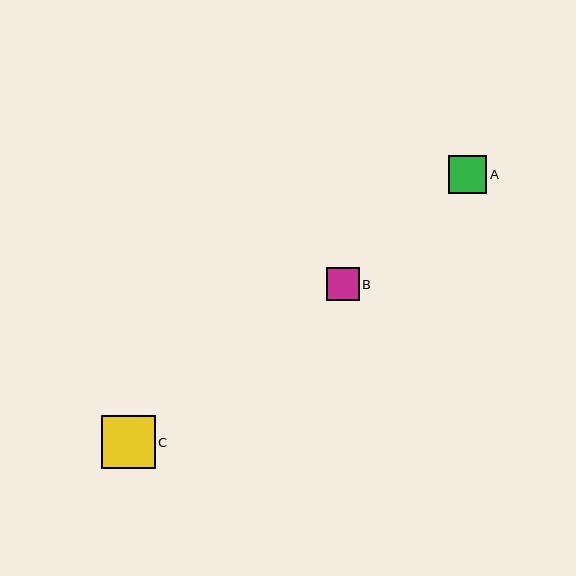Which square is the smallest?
Square B is the smallest with a size of approximately 33 pixels.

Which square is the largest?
Square C is the largest with a size of approximately 54 pixels.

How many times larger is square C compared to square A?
Square C is approximately 1.4 times the size of square A.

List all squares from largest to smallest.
From largest to smallest: C, A, B.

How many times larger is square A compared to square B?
Square A is approximately 1.2 times the size of square B.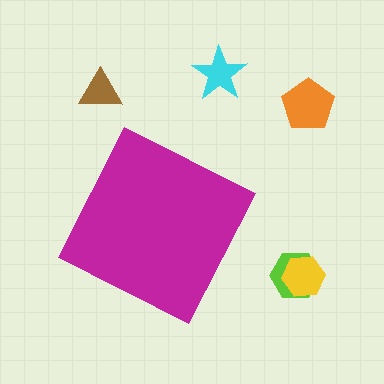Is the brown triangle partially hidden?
No, the brown triangle is fully visible.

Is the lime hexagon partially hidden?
No, the lime hexagon is fully visible.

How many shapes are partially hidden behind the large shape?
0 shapes are partially hidden.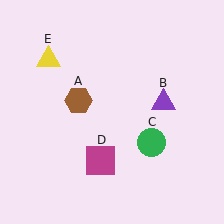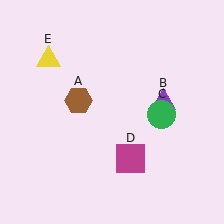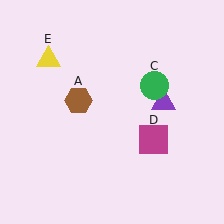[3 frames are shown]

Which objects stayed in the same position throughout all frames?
Brown hexagon (object A) and purple triangle (object B) and yellow triangle (object E) remained stationary.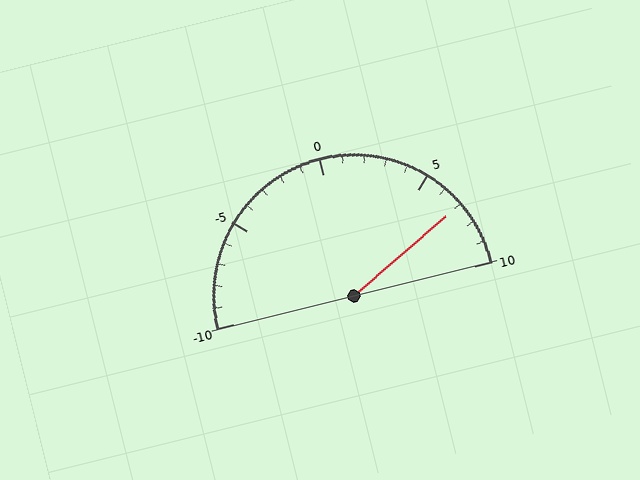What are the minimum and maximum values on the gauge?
The gauge ranges from -10 to 10.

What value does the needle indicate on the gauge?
The needle indicates approximately 7.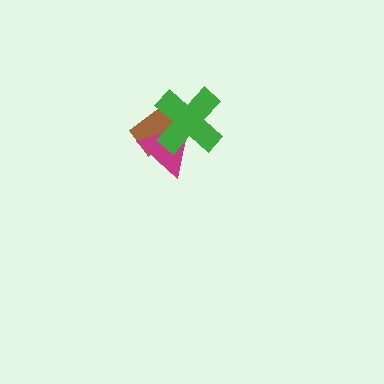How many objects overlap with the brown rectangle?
2 objects overlap with the brown rectangle.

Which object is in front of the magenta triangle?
The green cross is in front of the magenta triangle.